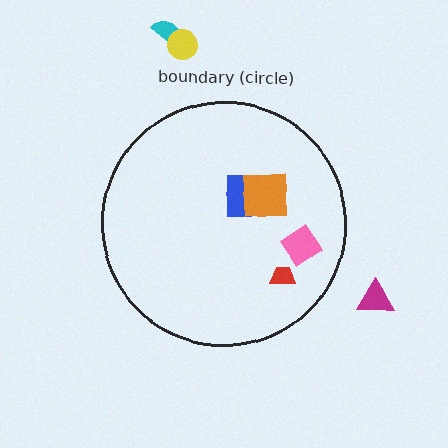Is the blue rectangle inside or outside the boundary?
Inside.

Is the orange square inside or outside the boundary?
Inside.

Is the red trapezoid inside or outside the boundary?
Inside.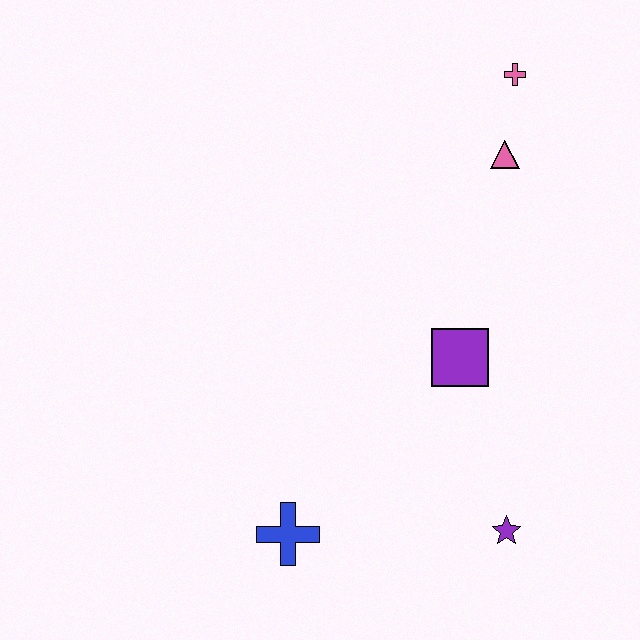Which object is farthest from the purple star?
The pink cross is farthest from the purple star.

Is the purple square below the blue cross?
No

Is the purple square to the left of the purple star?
Yes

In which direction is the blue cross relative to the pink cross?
The blue cross is below the pink cross.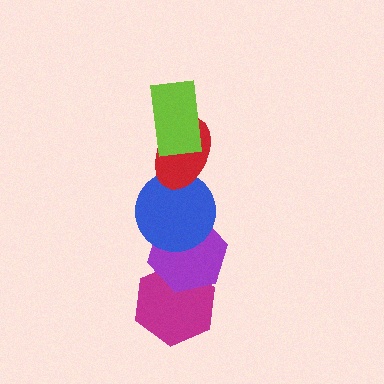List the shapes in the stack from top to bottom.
From top to bottom: the lime rectangle, the red ellipse, the blue circle, the purple hexagon, the magenta hexagon.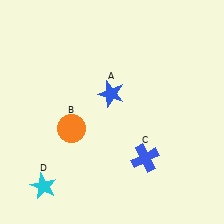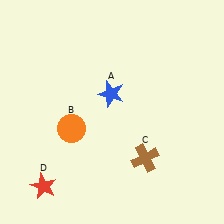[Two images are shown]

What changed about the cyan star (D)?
In Image 1, D is cyan. In Image 2, it changed to red.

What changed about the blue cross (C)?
In Image 1, C is blue. In Image 2, it changed to brown.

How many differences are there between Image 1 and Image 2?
There are 2 differences between the two images.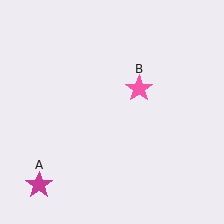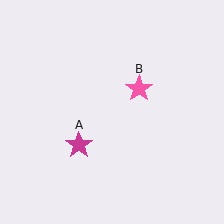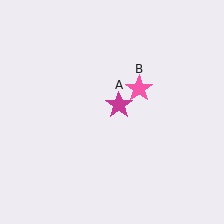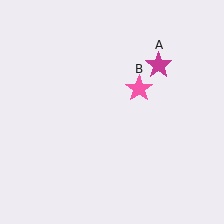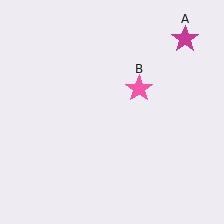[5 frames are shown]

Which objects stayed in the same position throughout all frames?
Pink star (object B) remained stationary.